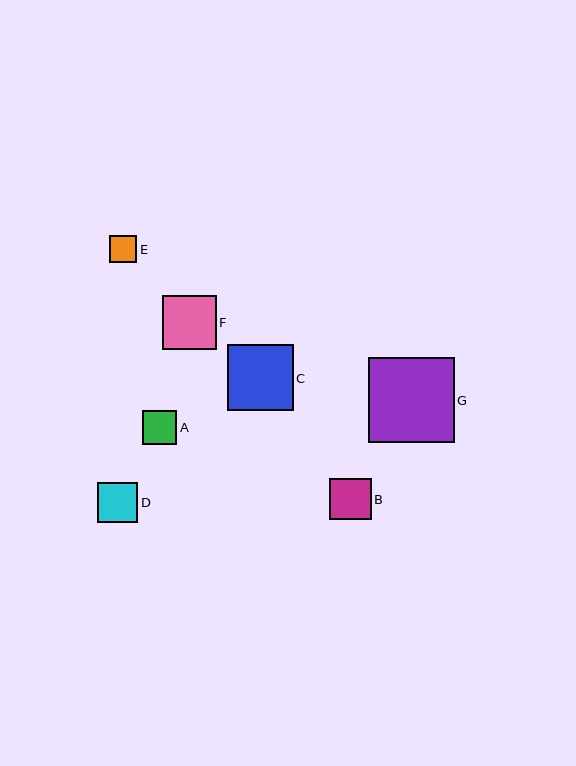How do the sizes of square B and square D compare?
Square B and square D are approximately the same size.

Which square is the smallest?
Square E is the smallest with a size of approximately 27 pixels.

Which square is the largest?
Square G is the largest with a size of approximately 86 pixels.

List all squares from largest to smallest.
From largest to smallest: G, C, F, B, D, A, E.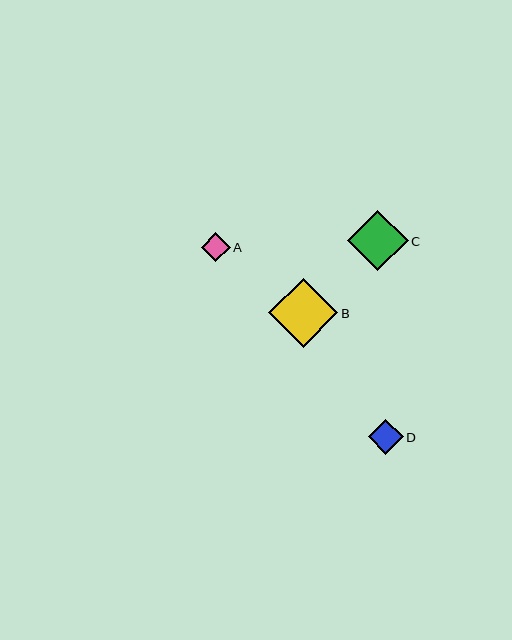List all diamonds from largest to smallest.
From largest to smallest: B, C, D, A.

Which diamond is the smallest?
Diamond A is the smallest with a size of approximately 29 pixels.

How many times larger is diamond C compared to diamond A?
Diamond C is approximately 2.1 times the size of diamond A.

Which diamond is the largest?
Diamond B is the largest with a size of approximately 69 pixels.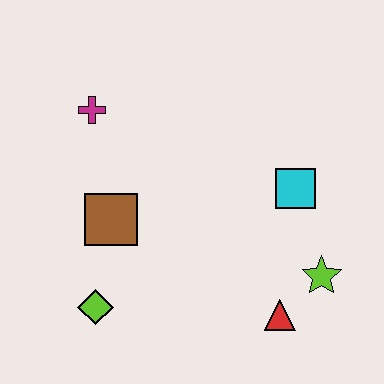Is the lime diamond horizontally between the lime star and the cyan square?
No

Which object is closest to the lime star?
The red triangle is closest to the lime star.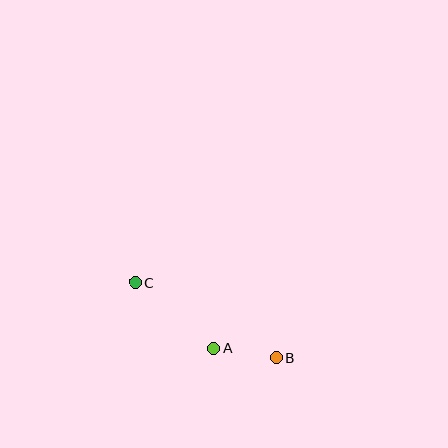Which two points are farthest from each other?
Points B and C are farthest from each other.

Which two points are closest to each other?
Points A and B are closest to each other.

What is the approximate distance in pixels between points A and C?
The distance between A and C is approximately 102 pixels.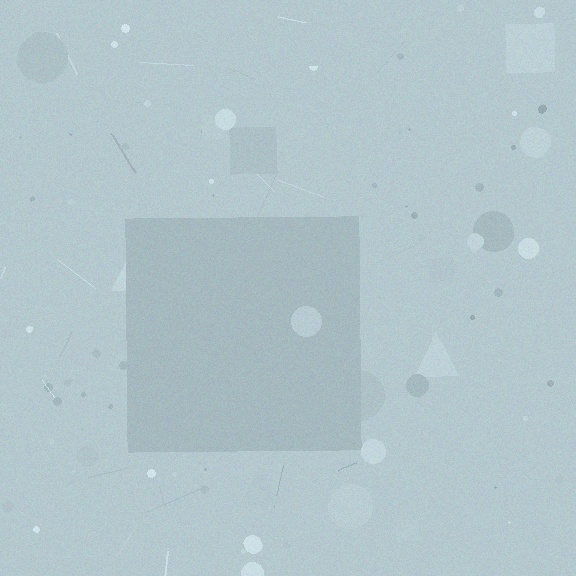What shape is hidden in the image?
A square is hidden in the image.